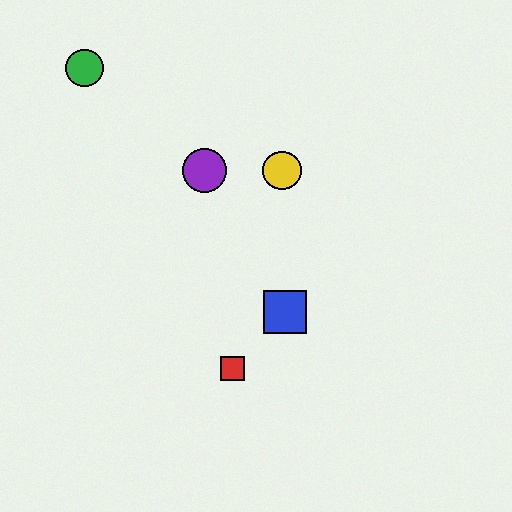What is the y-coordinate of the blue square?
The blue square is at y≈312.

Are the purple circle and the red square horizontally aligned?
No, the purple circle is at y≈171 and the red square is at y≈369.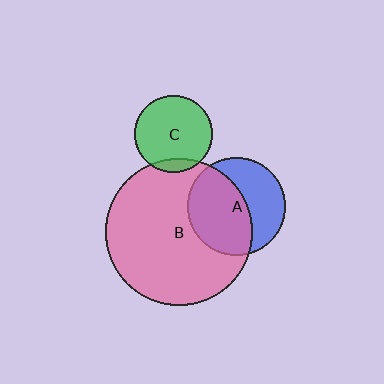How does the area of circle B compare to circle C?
Approximately 3.6 times.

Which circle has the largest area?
Circle B (pink).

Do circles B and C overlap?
Yes.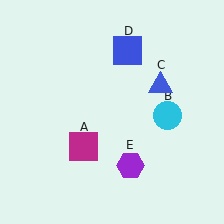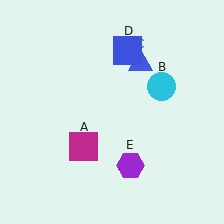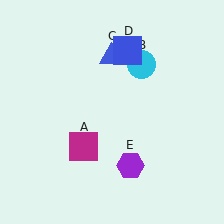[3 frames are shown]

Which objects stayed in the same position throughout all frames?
Magenta square (object A) and blue square (object D) and purple hexagon (object E) remained stationary.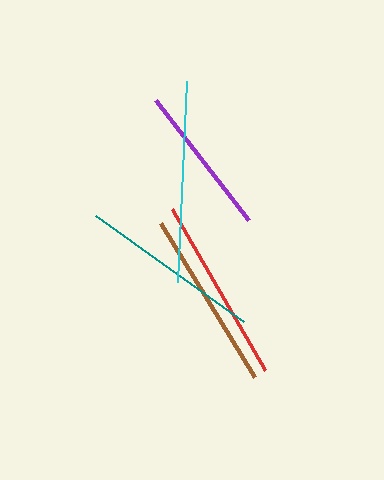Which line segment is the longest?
The cyan line is the longest at approximately 201 pixels.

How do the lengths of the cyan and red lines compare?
The cyan and red lines are approximately the same length.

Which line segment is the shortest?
The purple line is the shortest at approximately 152 pixels.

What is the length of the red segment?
The red segment is approximately 186 pixels long.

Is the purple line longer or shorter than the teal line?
The teal line is longer than the purple line.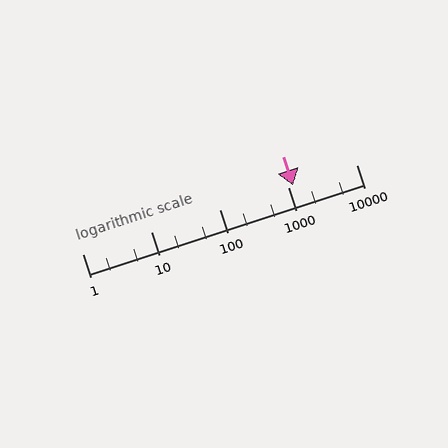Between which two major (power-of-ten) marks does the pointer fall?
The pointer is between 1000 and 10000.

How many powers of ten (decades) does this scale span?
The scale spans 4 decades, from 1 to 10000.